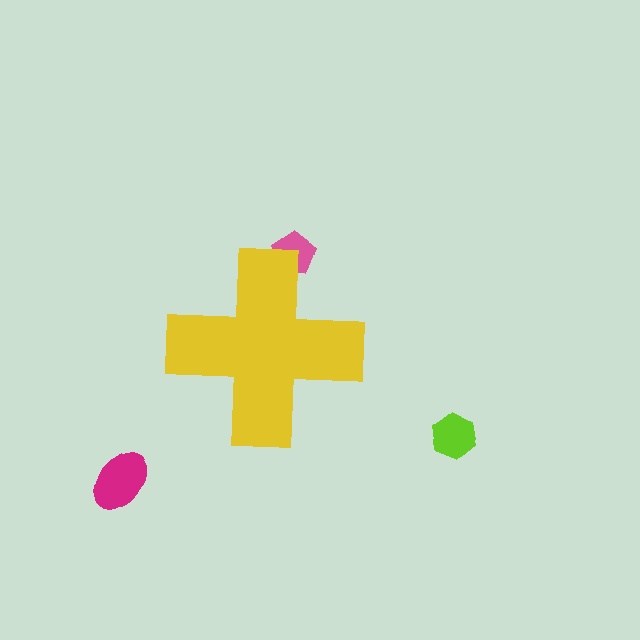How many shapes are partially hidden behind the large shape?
1 shape is partially hidden.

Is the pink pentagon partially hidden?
Yes, the pink pentagon is partially hidden behind the yellow cross.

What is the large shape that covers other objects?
A yellow cross.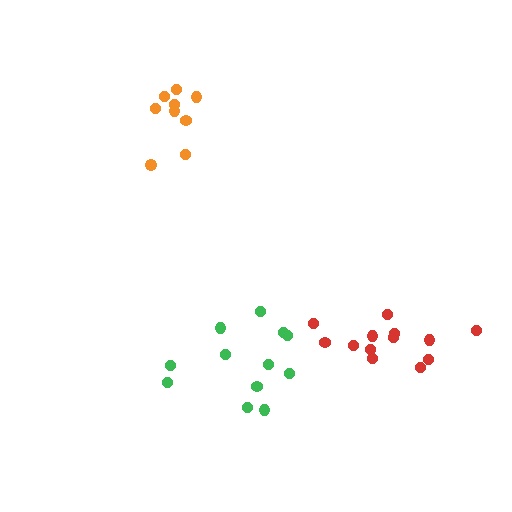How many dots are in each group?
Group 1: 13 dots, Group 2: 9 dots, Group 3: 12 dots (34 total).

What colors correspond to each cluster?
The clusters are colored: red, orange, green.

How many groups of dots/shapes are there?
There are 3 groups.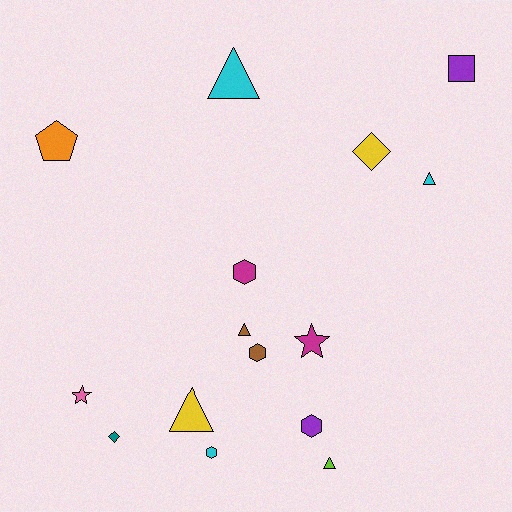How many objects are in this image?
There are 15 objects.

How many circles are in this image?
There are no circles.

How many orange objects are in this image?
There is 1 orange object.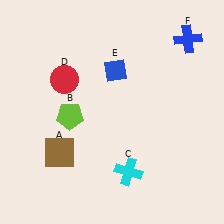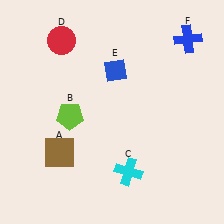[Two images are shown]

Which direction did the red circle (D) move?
The red circle (D) moved up.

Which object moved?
The red circle (D) moved up.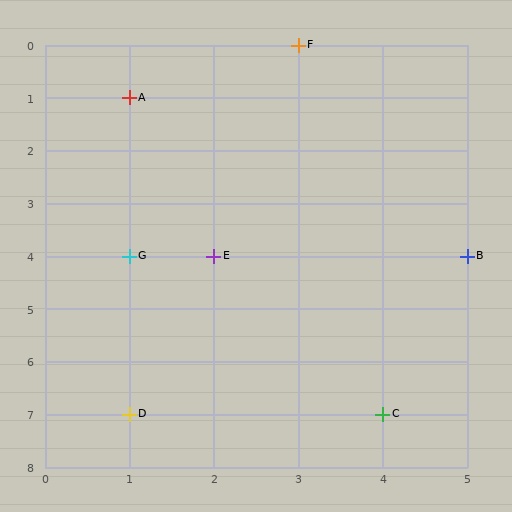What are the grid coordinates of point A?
Point A is at grid coordinates (1, 1).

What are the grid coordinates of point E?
Point E is at grid coordinates (2, 4).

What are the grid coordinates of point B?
Point B is at grid coordinates (5, 4).